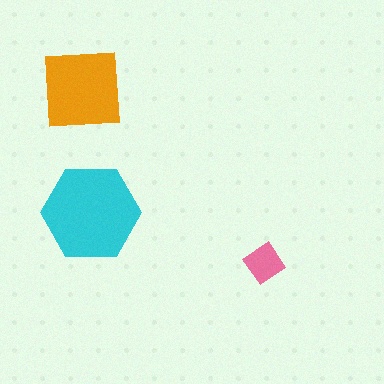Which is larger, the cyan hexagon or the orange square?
The cyan hexagon.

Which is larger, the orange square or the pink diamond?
The orange square.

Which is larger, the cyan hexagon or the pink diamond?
The cyan hexagon.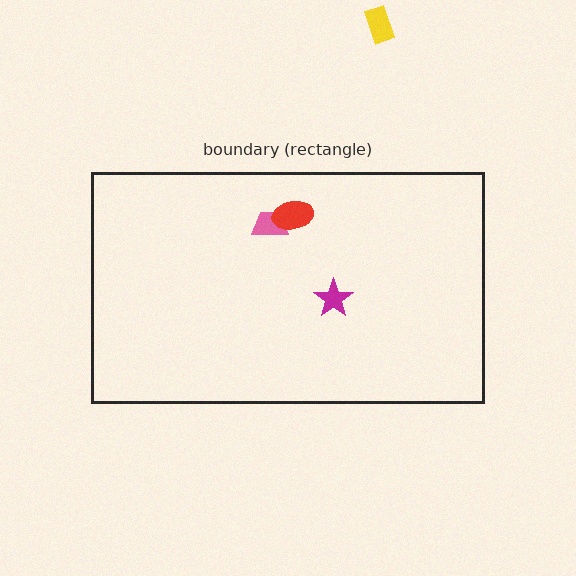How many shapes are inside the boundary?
3 inside, 1 outside.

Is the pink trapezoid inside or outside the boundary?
Inside.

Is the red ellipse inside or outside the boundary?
Inside.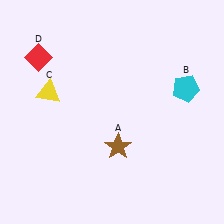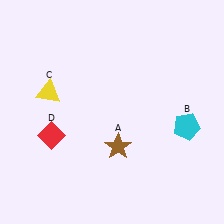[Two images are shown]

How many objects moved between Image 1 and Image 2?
2 objects moved between the two images.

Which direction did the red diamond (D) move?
The red diamond (D) moved down.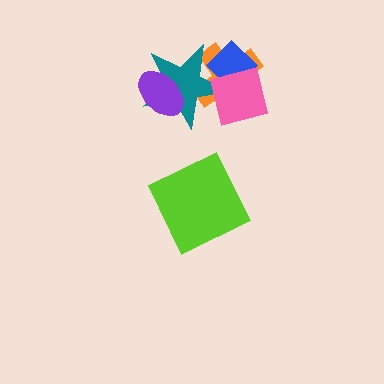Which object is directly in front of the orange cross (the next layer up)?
The teal star is directly in front of the orange cross.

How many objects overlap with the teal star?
4 objects overlap with the teal star.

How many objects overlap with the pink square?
3 objects overlap with the pink square.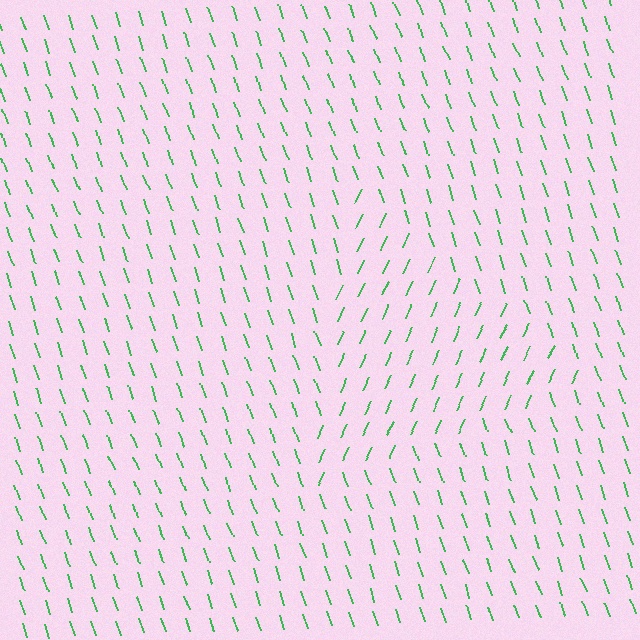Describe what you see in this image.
The image is filled with small green line segments. A triangle region in the image has lines oriented differently from the surrounding lines, creating a visible texture boundary.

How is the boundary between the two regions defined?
The boundary is defined purely by a change in line orientation (approximately 45 degrees difference). All lines are the same color and thickness.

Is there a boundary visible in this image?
Yes, there is a texture boundary formed by a change in line orientation.